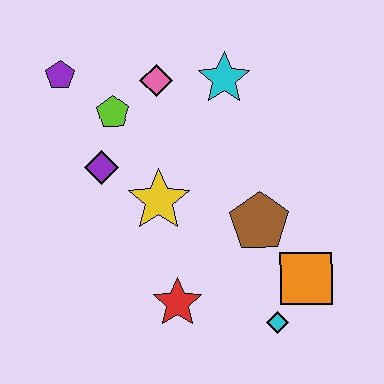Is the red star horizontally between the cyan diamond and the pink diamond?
Yes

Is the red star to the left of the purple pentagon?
No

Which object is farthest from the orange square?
The purple pentagon is farthest from the orange square.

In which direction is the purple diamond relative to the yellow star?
The purple diamond is to the left of the yellow star.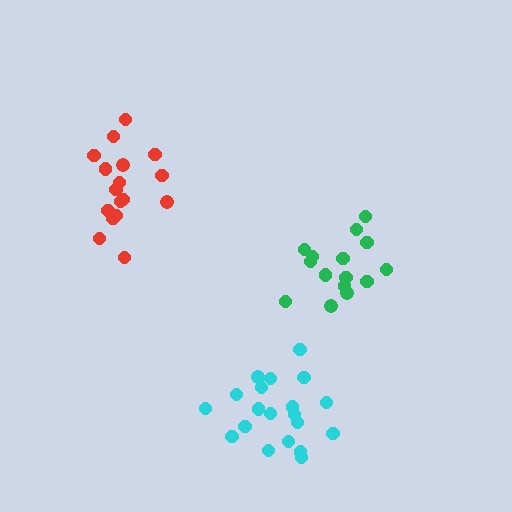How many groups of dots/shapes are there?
There are 3 groups.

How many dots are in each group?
Group 1: 17 dots, Group 2: 20 dots, Group 3: 15 dots (52 total).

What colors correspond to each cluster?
The clusters are colored: red, cyan, green.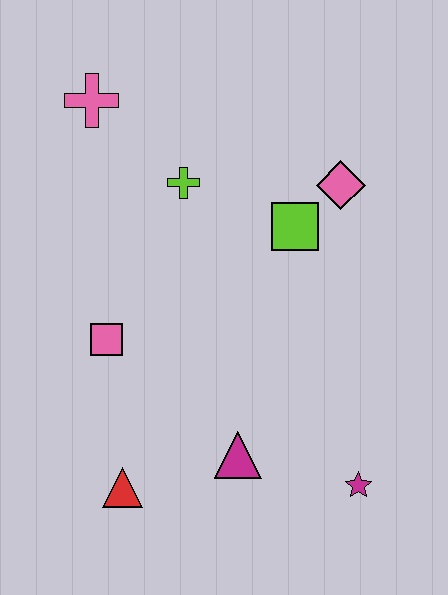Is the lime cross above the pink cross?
No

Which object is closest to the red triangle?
The magenta triangle is closest to the red triangle.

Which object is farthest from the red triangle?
The pink cross is farthest from the red triangle.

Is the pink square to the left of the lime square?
Yes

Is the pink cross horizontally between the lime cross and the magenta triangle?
No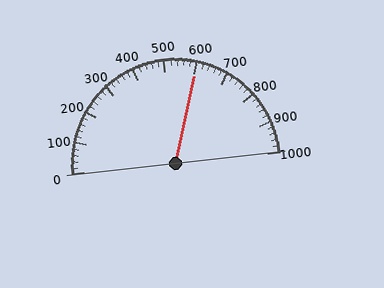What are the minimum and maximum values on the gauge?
The gauge ranges from 0 to 1000.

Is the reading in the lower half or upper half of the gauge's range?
The reading is in the upper half of the range (0 to 1000).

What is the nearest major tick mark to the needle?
The nearest major tick mark is 600.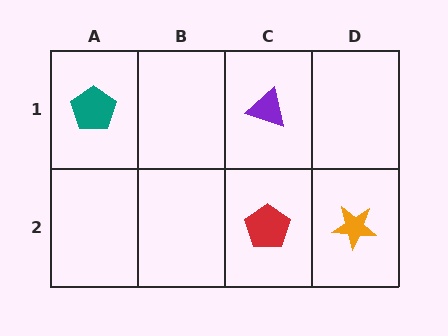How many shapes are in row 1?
2 shapes.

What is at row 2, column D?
An orange star.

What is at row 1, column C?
A purple triangle.